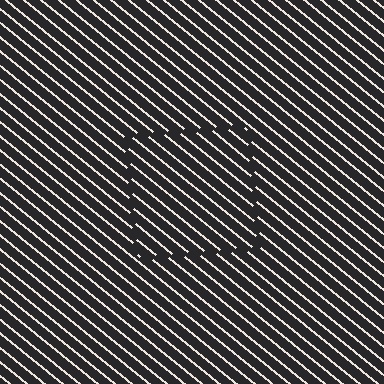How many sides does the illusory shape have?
4 sides — the line-ends trace a square.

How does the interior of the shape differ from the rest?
The interior of the shape contains the same grating, shifted by half a period — the contour is defined by the phase discontinuity where line-ends from the inner and outer gratings abut.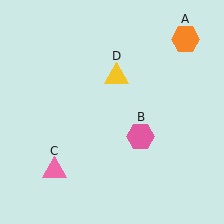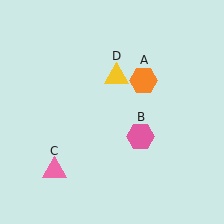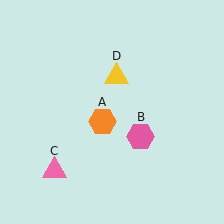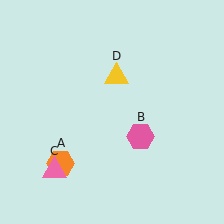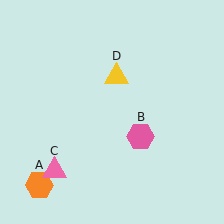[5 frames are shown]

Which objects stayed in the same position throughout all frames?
Pink hexagon (object B) and pink triangle (object C) and yellow triangle (object D) remained stationary.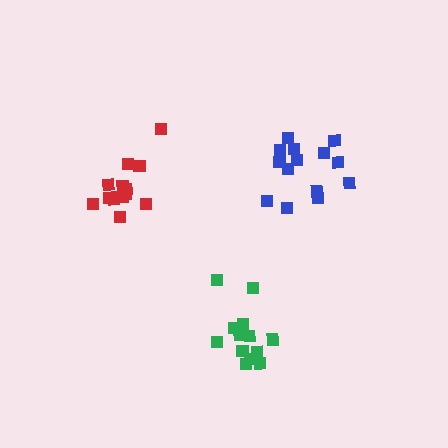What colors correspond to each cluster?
The clusters are colored: blue, green, red.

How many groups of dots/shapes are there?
There are 3 groups.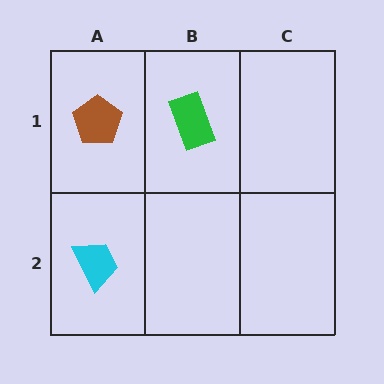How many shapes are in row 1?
2 shapes.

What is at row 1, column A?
A brown pentagon.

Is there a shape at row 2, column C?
No, that cell is empty.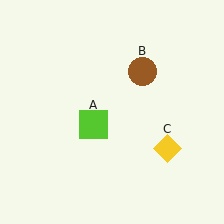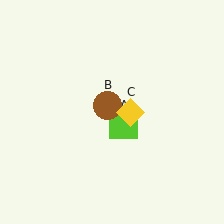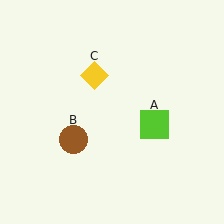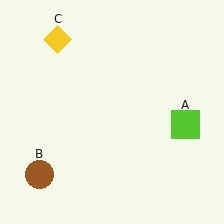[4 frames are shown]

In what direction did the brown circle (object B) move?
The brown circle (object B) moved down and to the left.